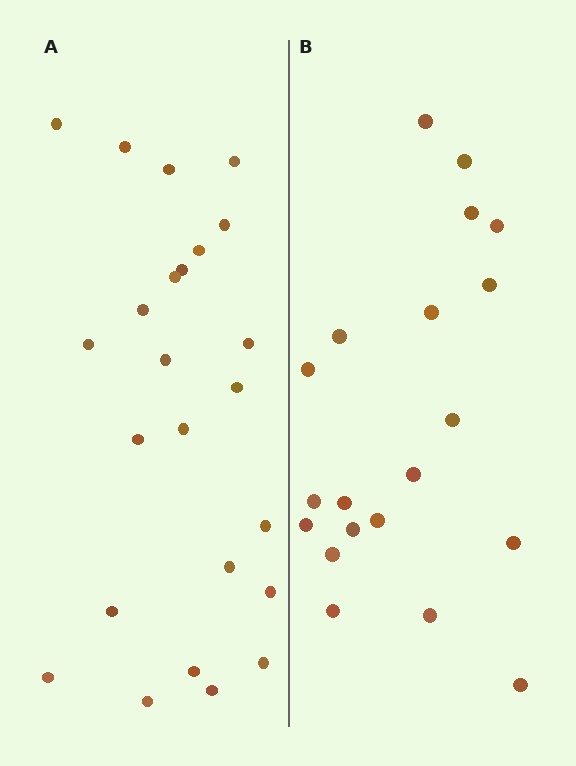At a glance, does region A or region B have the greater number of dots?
Region A (the left region) has more dots.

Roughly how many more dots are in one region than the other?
Region A has about 4 more dots than region B.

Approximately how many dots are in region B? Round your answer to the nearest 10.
About 20 dots.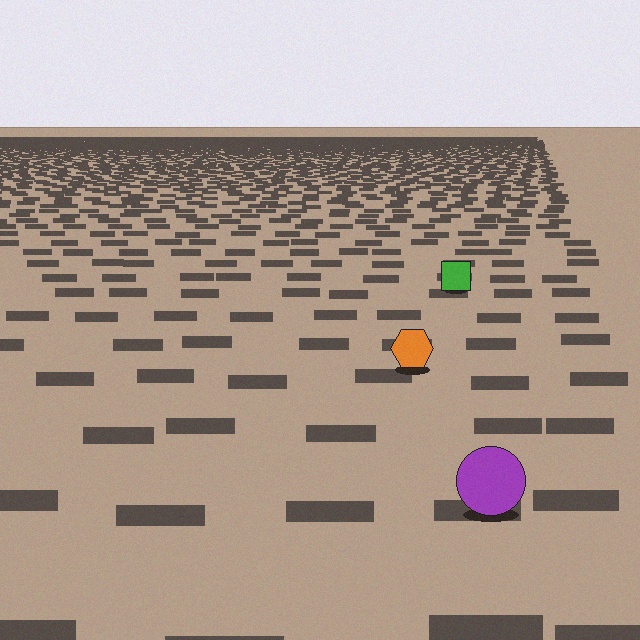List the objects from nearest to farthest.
From nearest to farthest: the purple circle, the orange hexagon, the green square.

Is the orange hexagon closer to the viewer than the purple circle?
No. The purple circle is closer — you can tell from the texture gradient: the ground texture is coarser near it.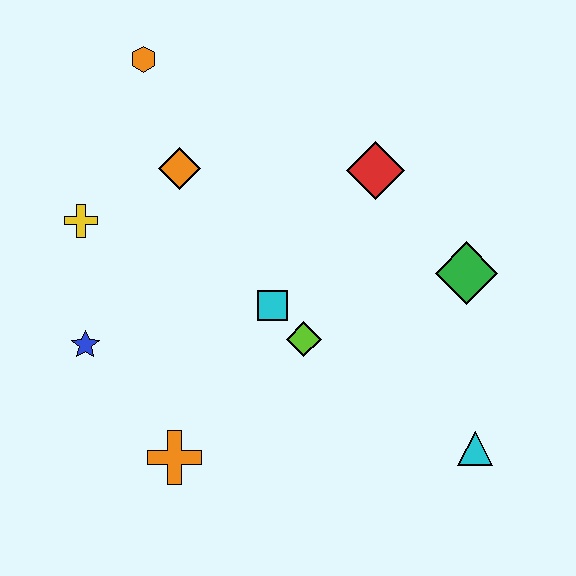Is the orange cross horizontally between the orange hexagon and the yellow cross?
No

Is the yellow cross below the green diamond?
No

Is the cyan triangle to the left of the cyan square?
No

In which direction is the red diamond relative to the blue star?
The red diamond is to the right of the blue star.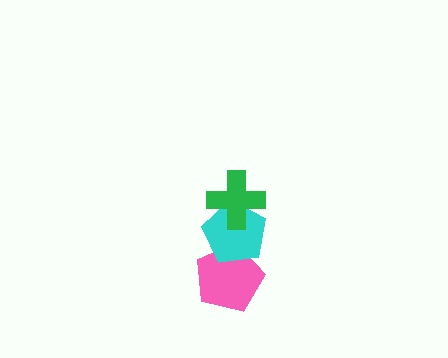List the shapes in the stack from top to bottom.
From top to bottom: the green cross, the cyan pentagon, the pink pentagon.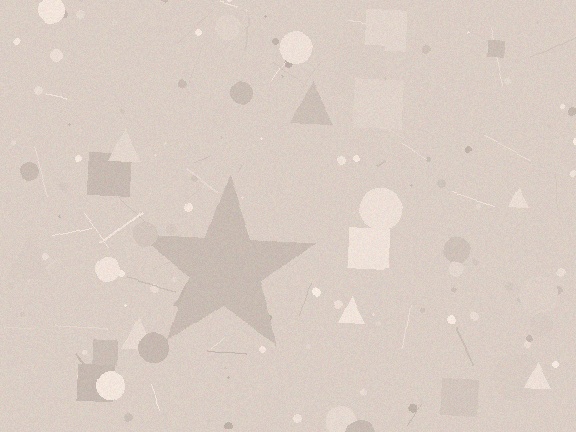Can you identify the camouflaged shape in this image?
The camouflaged shape is a star.